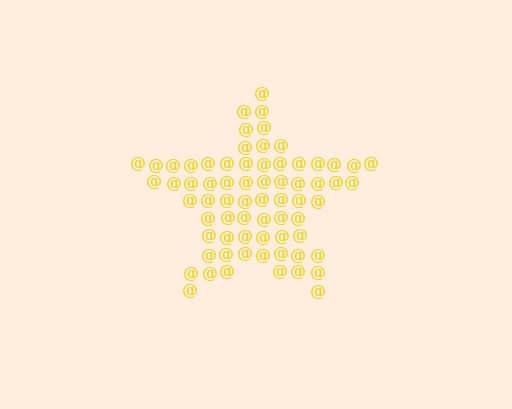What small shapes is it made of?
It is made of small at signs.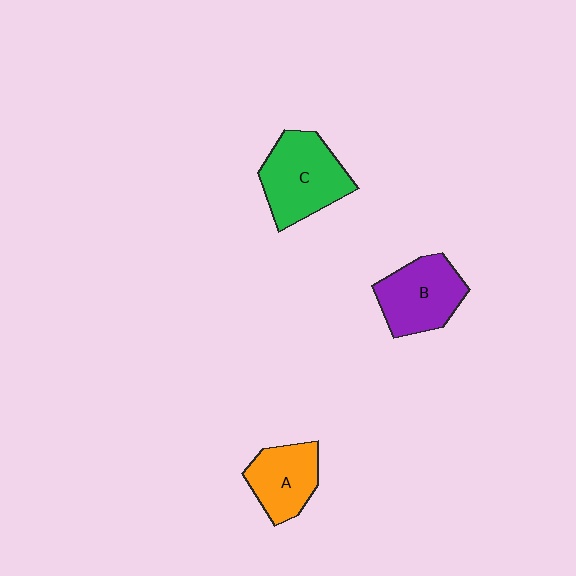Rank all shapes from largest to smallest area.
From largest to smallest: C (green), B (purple), A (orange).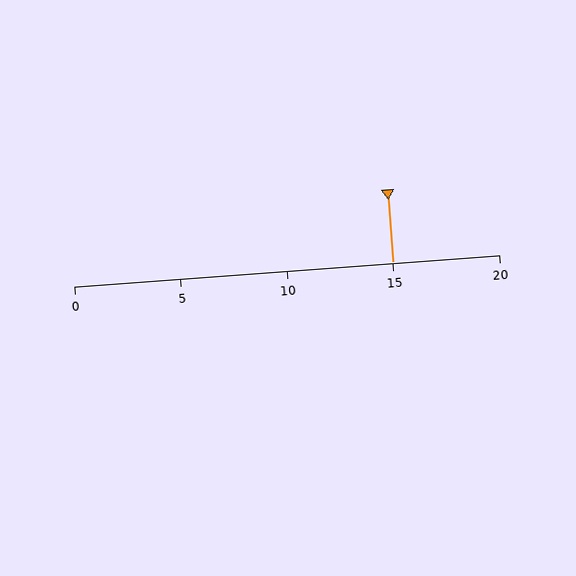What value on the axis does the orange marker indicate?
The marker indicates approximately 15.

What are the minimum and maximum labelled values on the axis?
The axis runs from 0 to 20.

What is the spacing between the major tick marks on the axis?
The major ticks are spaced 5 apart.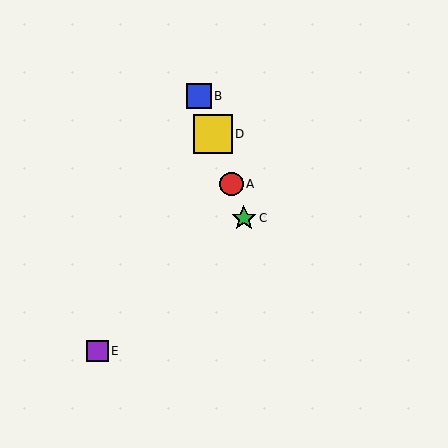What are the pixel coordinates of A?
Object A is at (231, 184).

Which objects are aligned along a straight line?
Objects A, B, C, D are aligned along a straight line.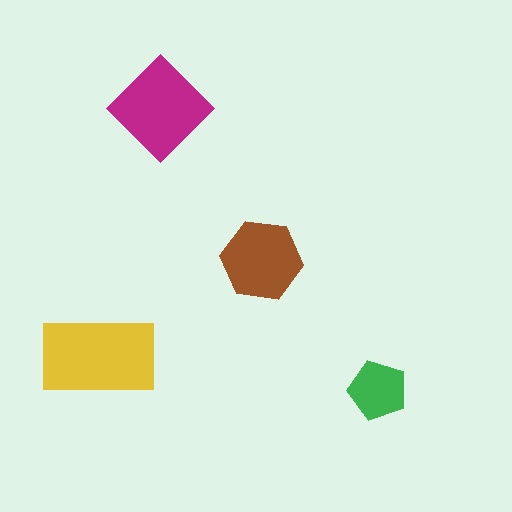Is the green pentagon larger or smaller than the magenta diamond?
Smaller.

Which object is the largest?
The yellow rectangle.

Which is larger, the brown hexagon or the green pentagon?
The brown hexagon.